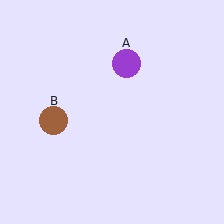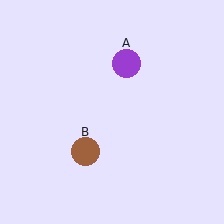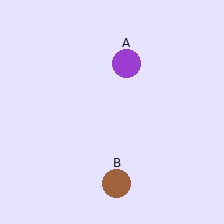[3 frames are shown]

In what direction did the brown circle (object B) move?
The brown circle (object B) moved down and to the right.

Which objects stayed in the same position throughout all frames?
Purple circle (object A) remained stationary.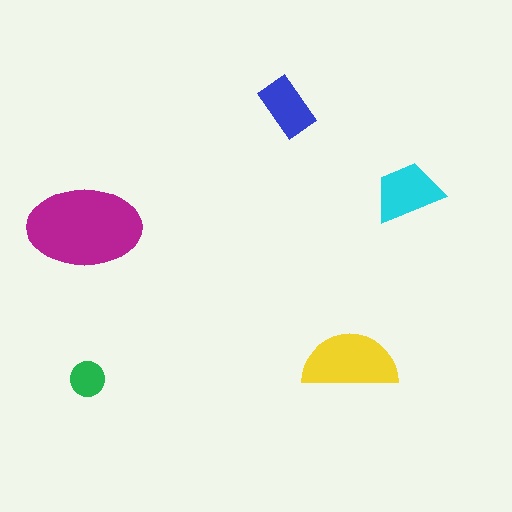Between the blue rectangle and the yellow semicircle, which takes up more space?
The yellow semicircle.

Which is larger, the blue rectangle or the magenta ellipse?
The magenta ellipse.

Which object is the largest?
The magenta ellipse.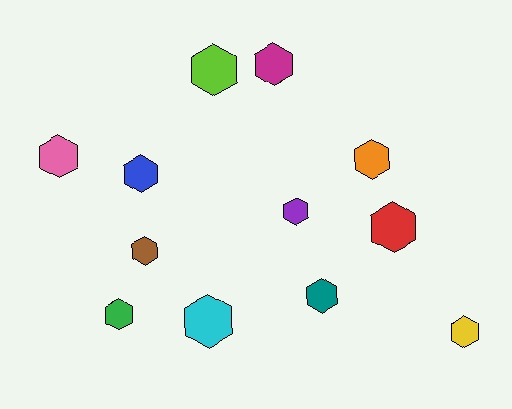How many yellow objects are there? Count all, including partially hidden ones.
There is 1 yellow object.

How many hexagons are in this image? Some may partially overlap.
There are 12 hexagons.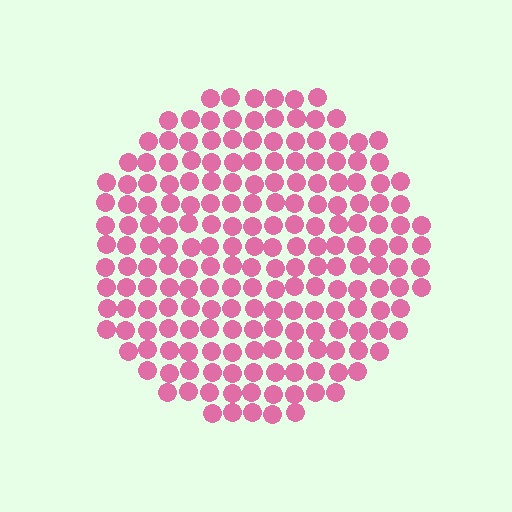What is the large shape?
The large shape is a circle.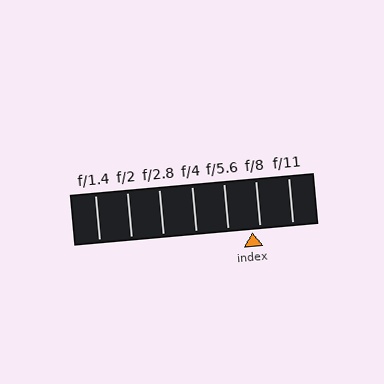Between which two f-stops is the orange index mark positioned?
The index mark is between f/5.6 and f/8.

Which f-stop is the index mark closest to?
The index mark is closest to f/8.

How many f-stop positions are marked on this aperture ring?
There are 7 f-stop positions marked.